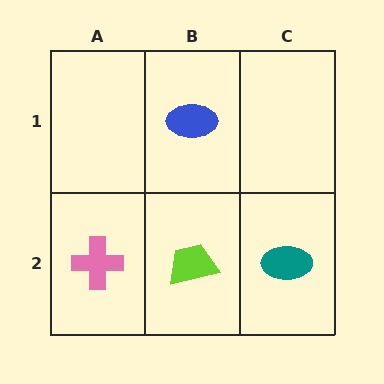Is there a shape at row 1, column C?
No, that cell is empty.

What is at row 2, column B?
A lime trapezoid.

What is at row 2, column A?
A pink cross.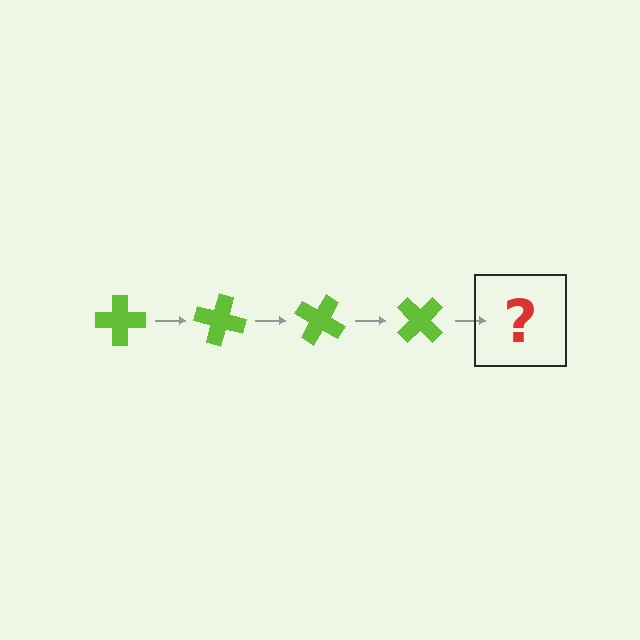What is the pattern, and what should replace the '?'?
The pattern is that the cross rotates 15 degrees each step. The '?' should be a lime cross rotated 60 degrees.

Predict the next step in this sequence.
The next step is a lime cross rotated 60 degrees.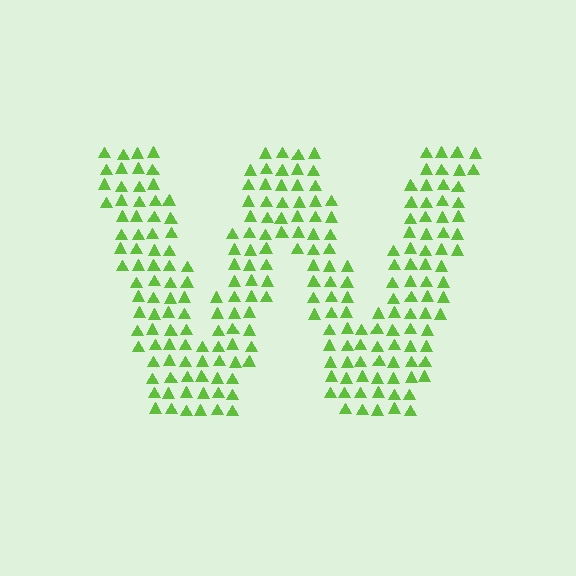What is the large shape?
The large shape is the letter W.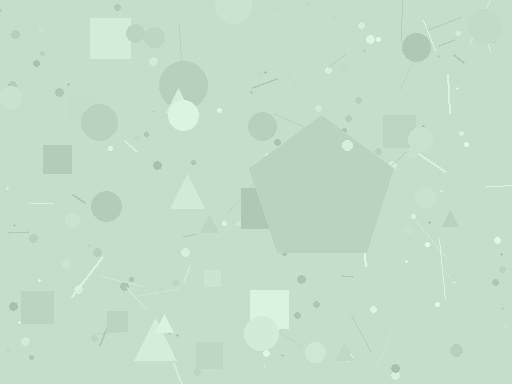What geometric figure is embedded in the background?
A pentagon is embedded in the background.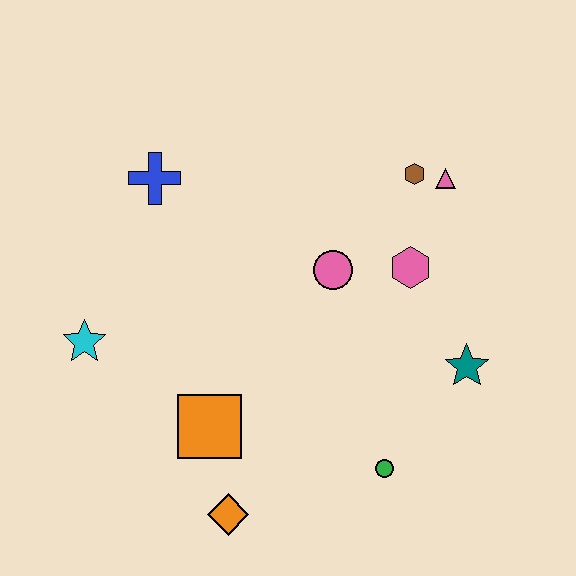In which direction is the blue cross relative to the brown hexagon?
The blue cross is to the left of the brown hexagon.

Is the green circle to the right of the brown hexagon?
No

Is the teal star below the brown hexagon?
Yes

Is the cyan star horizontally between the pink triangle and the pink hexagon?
No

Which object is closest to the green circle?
The teal star is closest to the green circle.